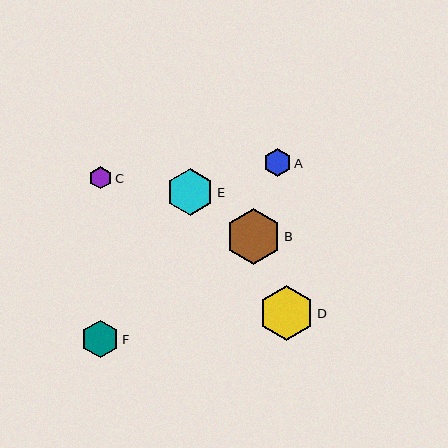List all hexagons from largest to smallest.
From largest to smallest: B, D, E, F, A, C.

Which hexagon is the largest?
Hexagon B is the largest with a size of approximately 56 pixels.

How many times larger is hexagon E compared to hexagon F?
Hexagon E is approximately 1.2 times the size of hexagon F.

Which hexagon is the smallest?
Hexagon C is the smallest with a size of approximately 22 pixels.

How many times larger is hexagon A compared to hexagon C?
Hexagon A is approximately 1.3 times the size of hexagon C.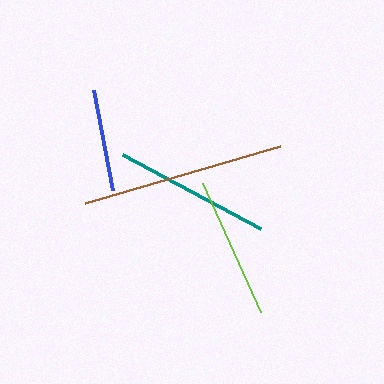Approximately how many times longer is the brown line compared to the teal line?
The brown line is approximately 1.3 times the length of the teal line.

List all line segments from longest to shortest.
From longest to shortest: brown, teal, lime, blue.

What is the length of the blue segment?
The blue segment is approximately 102 pixels long.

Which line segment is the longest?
The brown line is the longest at approximately 203 pixels.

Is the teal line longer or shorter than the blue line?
The teal line is longer than the blue line.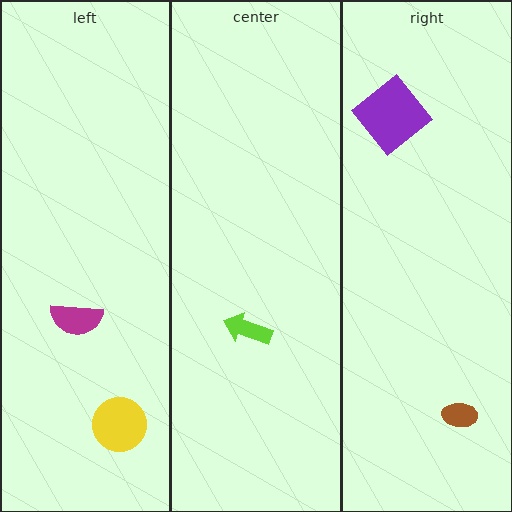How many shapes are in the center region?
1.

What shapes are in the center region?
The lime arrow.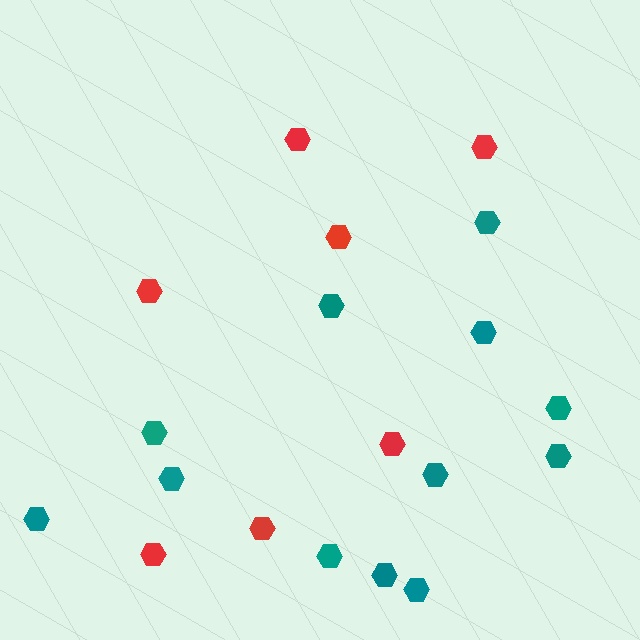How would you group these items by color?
There are 2 groups: one group of teal hexagons (12) and one group of red hexagons (7).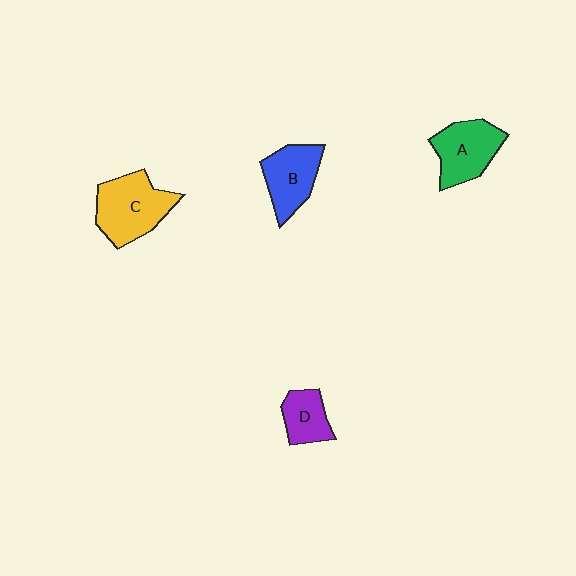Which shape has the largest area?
Shape C (yellow).